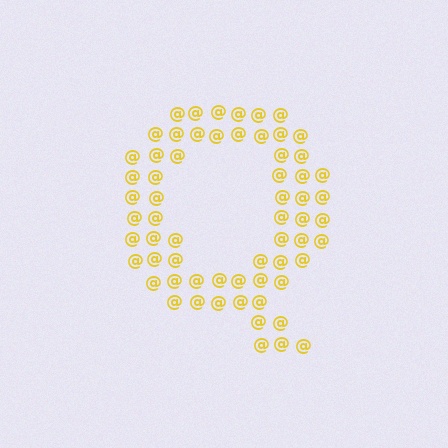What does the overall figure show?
The overall figure shows the letter Q.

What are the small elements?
The small elements are at signs.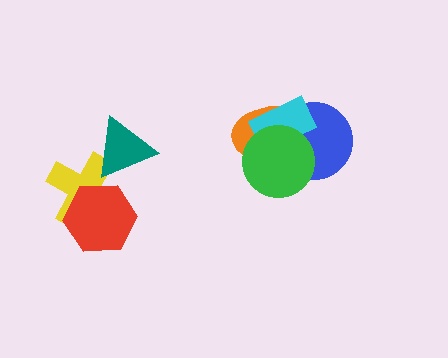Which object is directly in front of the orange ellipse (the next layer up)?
The blue circle is directly in front of the orange ellipse.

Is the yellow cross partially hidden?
Yes, it is partially covered by another shape.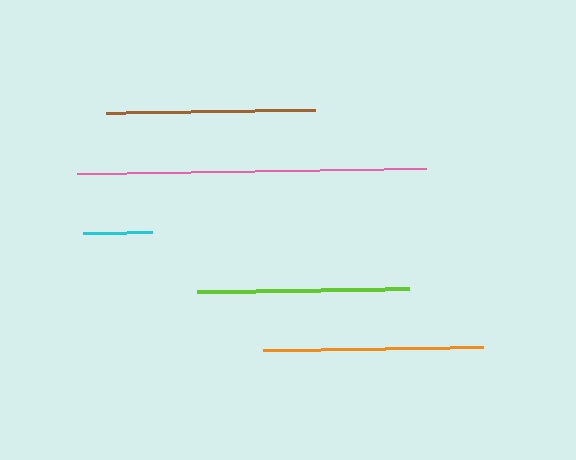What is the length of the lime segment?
The lime segment is approximately 213 pixels long.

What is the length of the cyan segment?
The cyan segment is approximately 70 pixels long.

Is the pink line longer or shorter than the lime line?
The pink line is longer than the lime line.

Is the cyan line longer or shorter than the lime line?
The lime line is longer than the cyan line.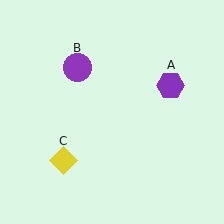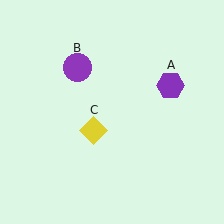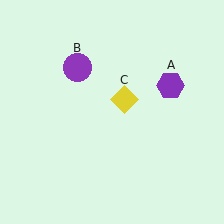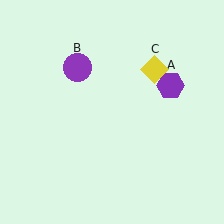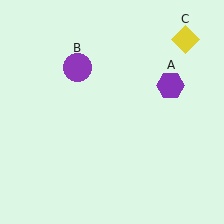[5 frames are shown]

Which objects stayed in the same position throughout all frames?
Purple hexagon (object A) and purple circle (object B) remained stationary.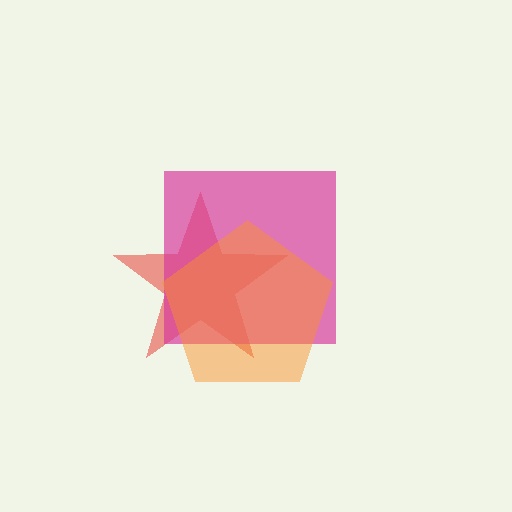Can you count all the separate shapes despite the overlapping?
Yes, there are 3 separate shapes.